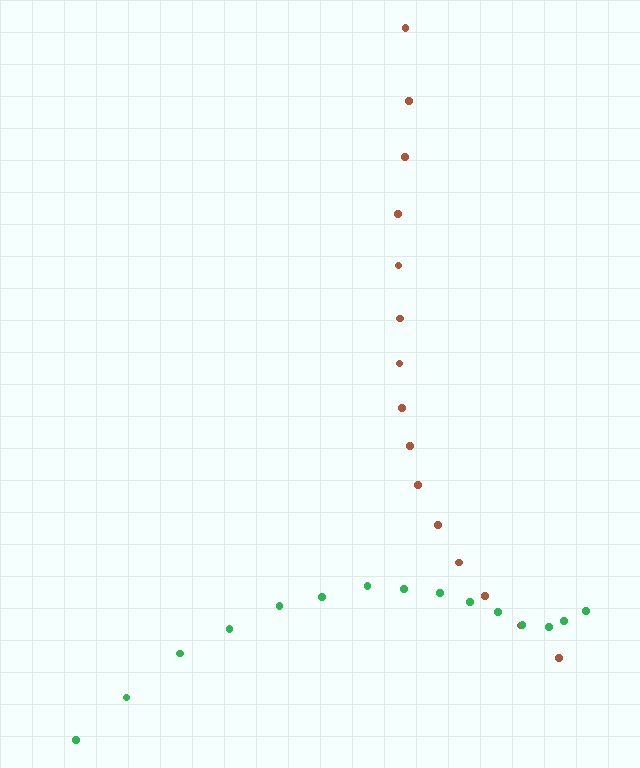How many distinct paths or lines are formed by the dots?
There are 2 distinct paths.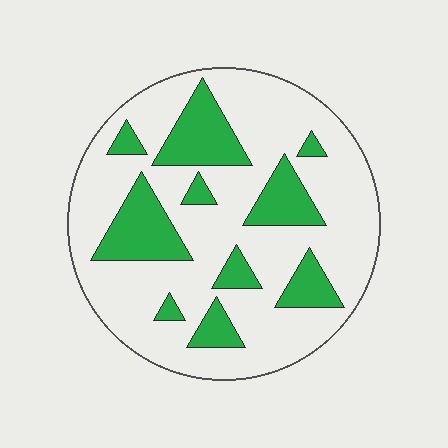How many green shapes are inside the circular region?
10.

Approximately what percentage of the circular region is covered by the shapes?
Approximately 25%.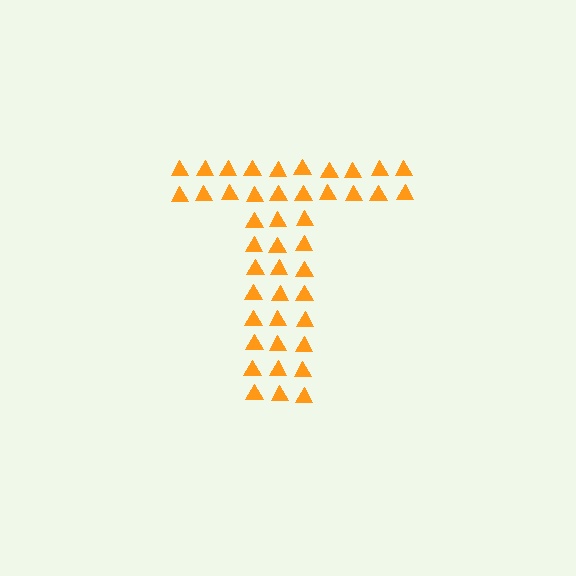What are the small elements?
The small elements are triangles.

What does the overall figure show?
The overall figure shows the letter T.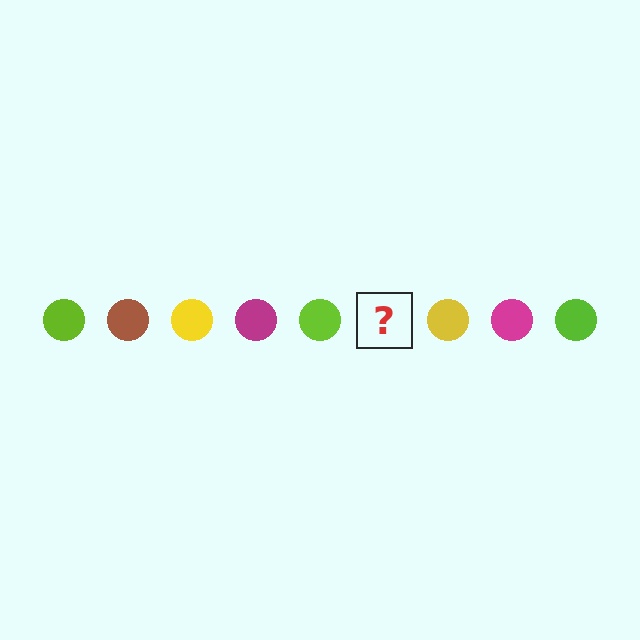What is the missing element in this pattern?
The missing element is a brown circle.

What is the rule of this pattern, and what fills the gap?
The rule is that the pattern cycles through lime, brown, yellow, magenta circles. The gap should be filled with a brown circle.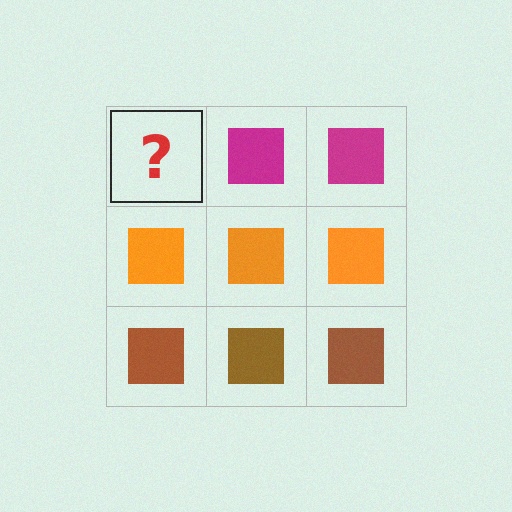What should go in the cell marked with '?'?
The missing cell should contain a magenta square.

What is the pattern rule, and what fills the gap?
The rule is that each row has a consistent color. The gap should be filled with a magenta square.